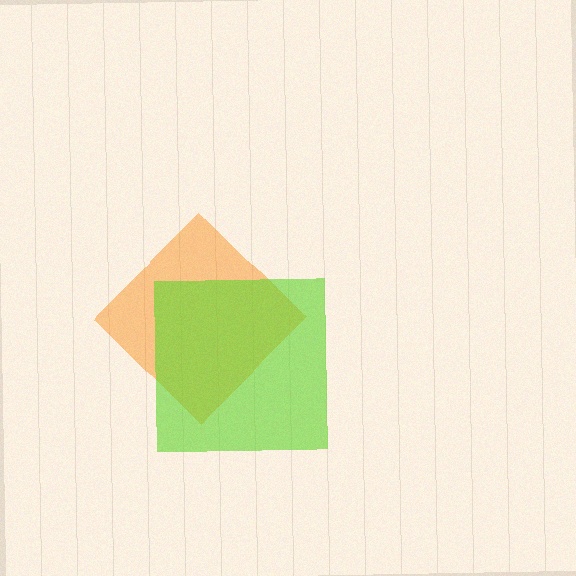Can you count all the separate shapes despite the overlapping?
Yes, there are 2 separate shapes.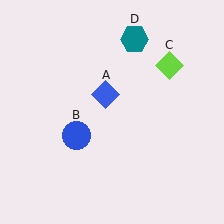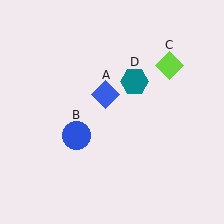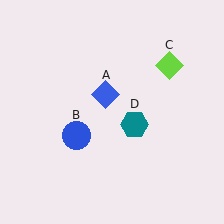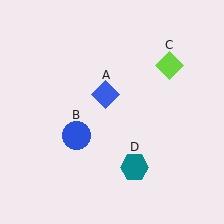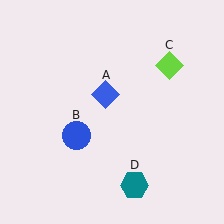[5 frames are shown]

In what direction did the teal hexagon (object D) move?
The teal hexagon (object D) moved down.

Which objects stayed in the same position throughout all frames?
Blue diamond (object A) and blue circle (object B) and lime diamond (object C) remained stationary.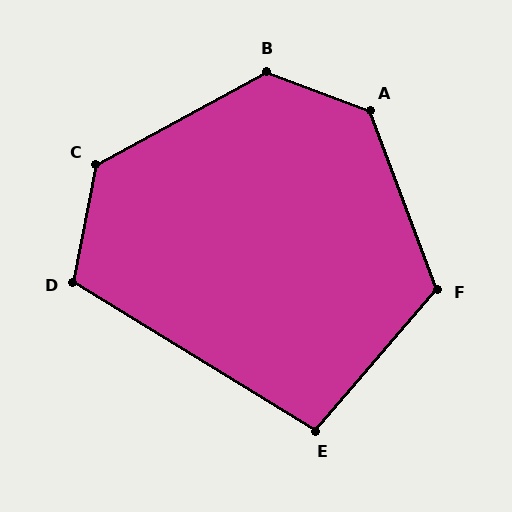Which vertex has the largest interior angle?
A, at approximately 131 degrees.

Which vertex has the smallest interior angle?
E, at approximately 99 degrees.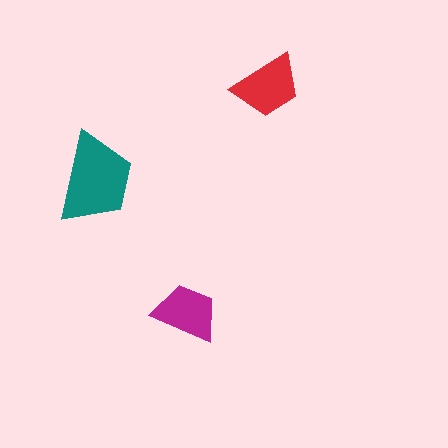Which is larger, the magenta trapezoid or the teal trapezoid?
The teal one.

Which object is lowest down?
The magenta trapezoid is bottommost.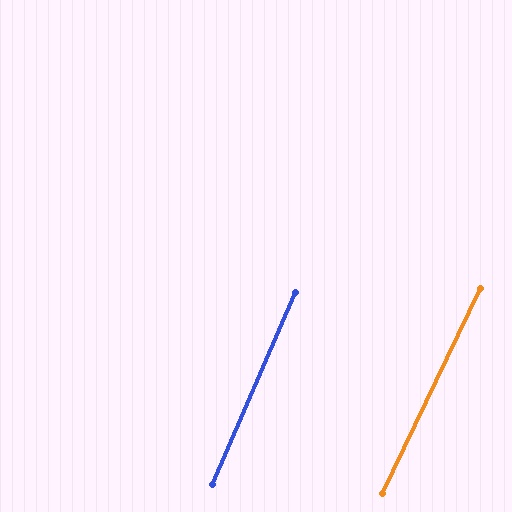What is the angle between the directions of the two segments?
Approximately 2 degrees.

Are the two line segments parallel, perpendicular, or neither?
Parallel — their directions differ by only 1.9°.